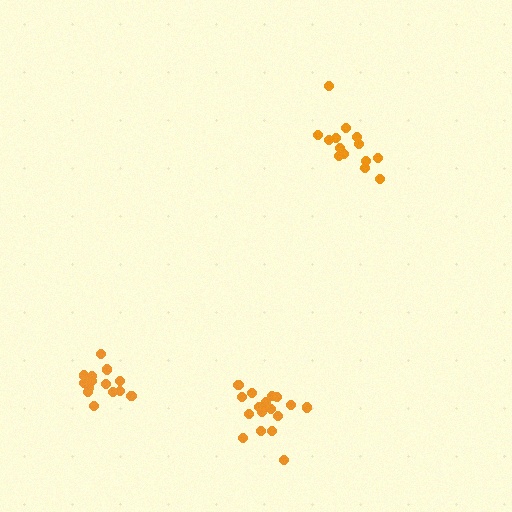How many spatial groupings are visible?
There are 3 spatial groupings.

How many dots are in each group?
Group 1: 14 dots, Group 2: 18 dots, Group 3: 15 dots (47 total).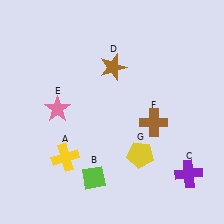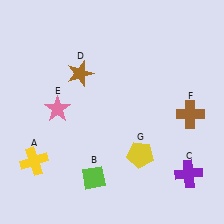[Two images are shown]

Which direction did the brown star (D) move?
The brown star (D) moved left.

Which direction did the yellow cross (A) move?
The yellow cross (A) moved left.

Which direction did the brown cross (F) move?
The brown cross (F) moved right.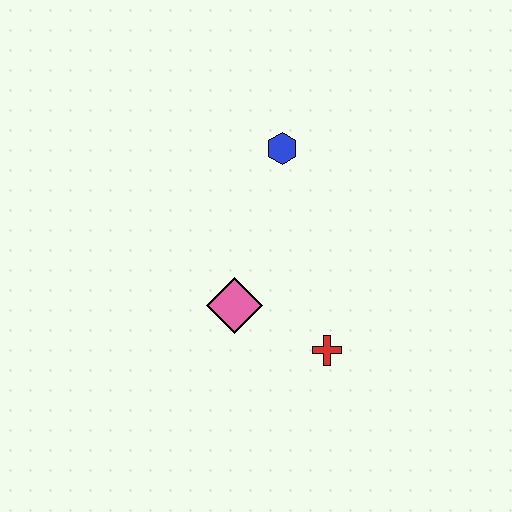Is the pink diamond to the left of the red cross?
Yes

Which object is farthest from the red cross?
The blue hexagon is farthest from the red cross.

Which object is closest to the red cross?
The pink diamond is closest to the red cross.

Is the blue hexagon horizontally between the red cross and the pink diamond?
Yes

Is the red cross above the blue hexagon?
No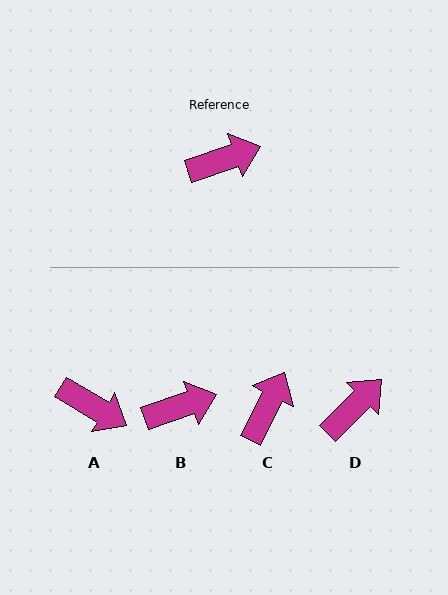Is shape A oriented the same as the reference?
No, it is off by about 49 degrees.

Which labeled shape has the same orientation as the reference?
B.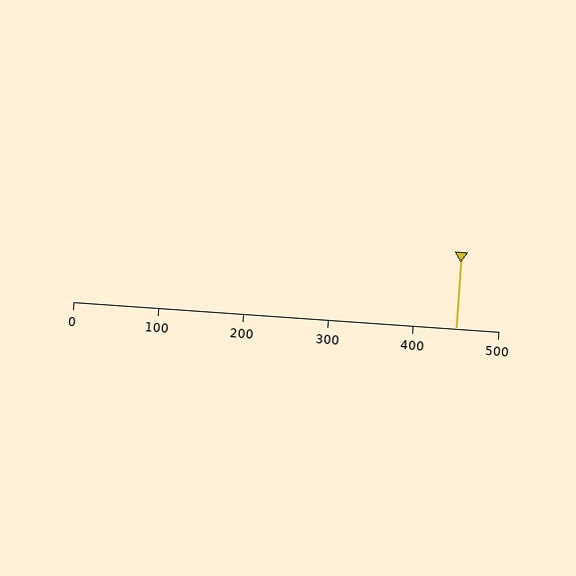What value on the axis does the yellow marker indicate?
The marker indicates approximately 450.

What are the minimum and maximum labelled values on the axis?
The axis runs from 0 to 500.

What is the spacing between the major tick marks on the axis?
The major ticks are spaced 100 apart.